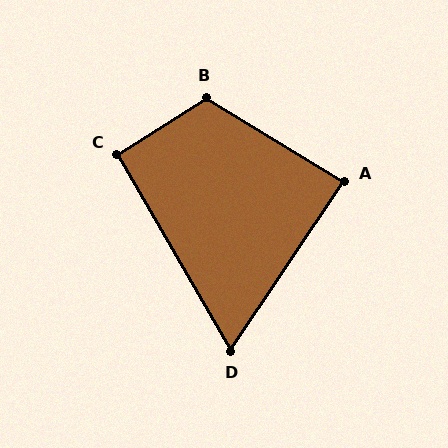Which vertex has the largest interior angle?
B, at approximately 116 degrees.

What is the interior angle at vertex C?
Approximately 92 degrees (approximately right).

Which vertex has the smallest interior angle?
D, at approximately 64 degrees.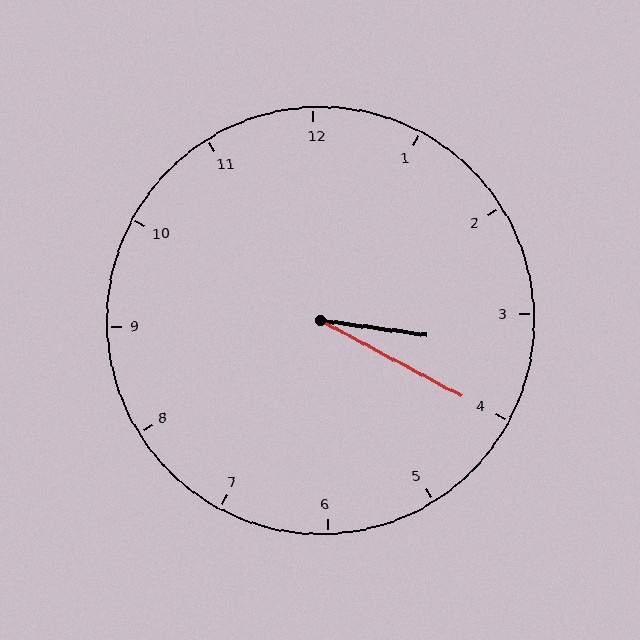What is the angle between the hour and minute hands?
Approximately 20 degrees.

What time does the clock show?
3:20.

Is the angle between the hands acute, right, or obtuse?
It is acute.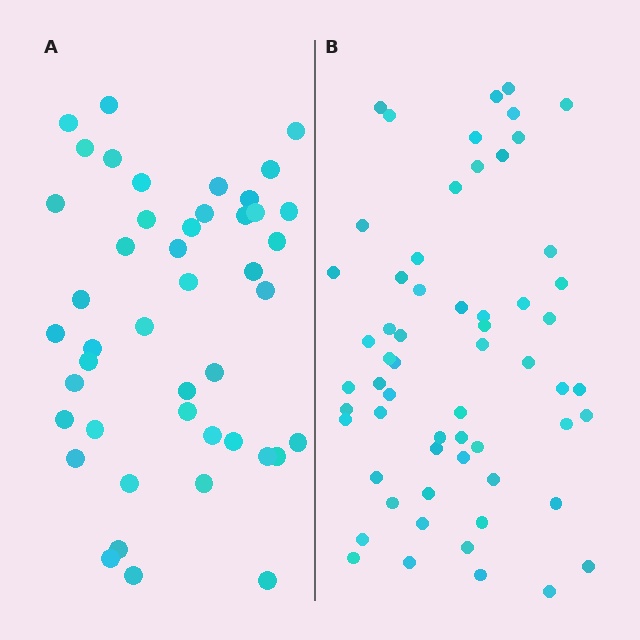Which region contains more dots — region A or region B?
Region B (the right region) has more dots.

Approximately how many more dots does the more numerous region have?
Region B has approximately 15 more dots than region A.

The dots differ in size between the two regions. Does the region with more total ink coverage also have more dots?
No. Region A has more total ink coverage because its dots are larger, but region B actually contains more individual dots. Total area can be misleading — the number of items is what matters here.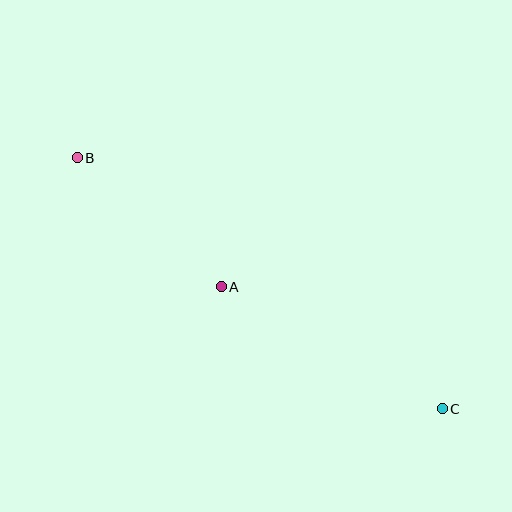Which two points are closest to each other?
Points A and B are closest to each other.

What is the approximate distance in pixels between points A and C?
The distance between A and C is approximately 252 pixels.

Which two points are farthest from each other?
Points B and C are farthest from each other.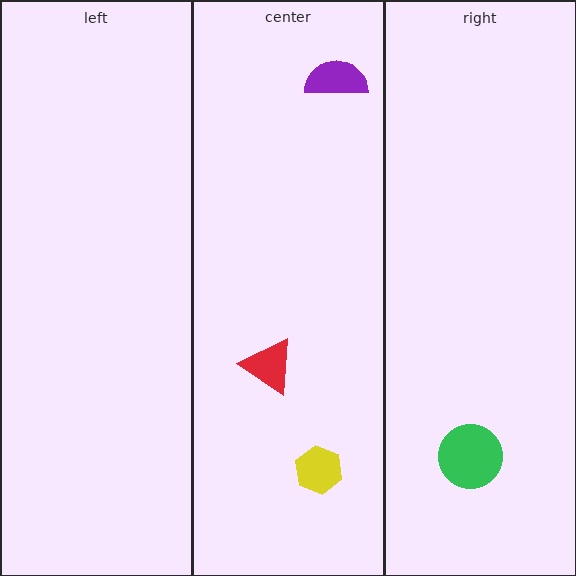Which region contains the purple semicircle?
The center region.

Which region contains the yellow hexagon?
The center region.